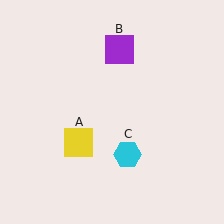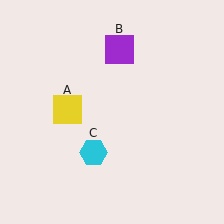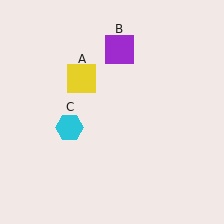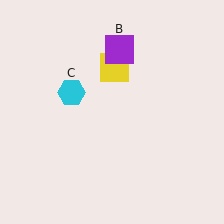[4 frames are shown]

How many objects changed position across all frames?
2 objects changed position: yellow square (object A), cyan hexagon (object C).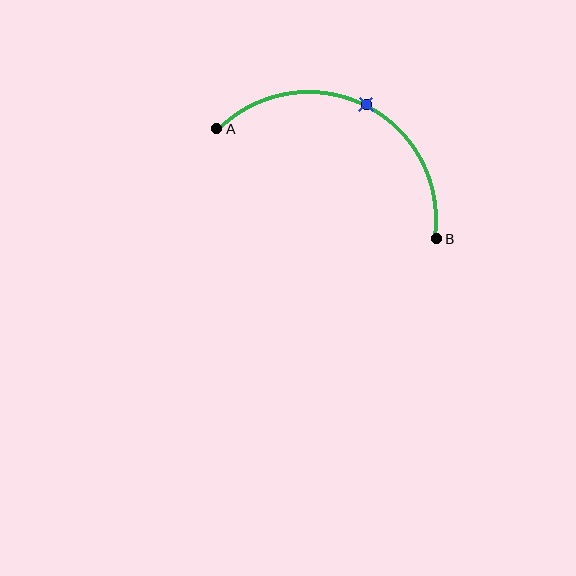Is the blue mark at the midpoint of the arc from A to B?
Yes. The blue mark lies on the arc at equal arc-length from both A and B — it is the arc midpoint.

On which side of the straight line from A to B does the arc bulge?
The arc bulges above the straight line connecting A and B.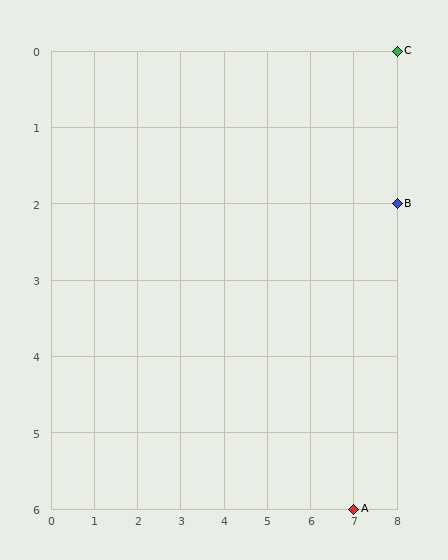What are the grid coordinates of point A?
Point A is at grid coordinates (7, 6).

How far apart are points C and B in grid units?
Points C and B are 2 rows apart.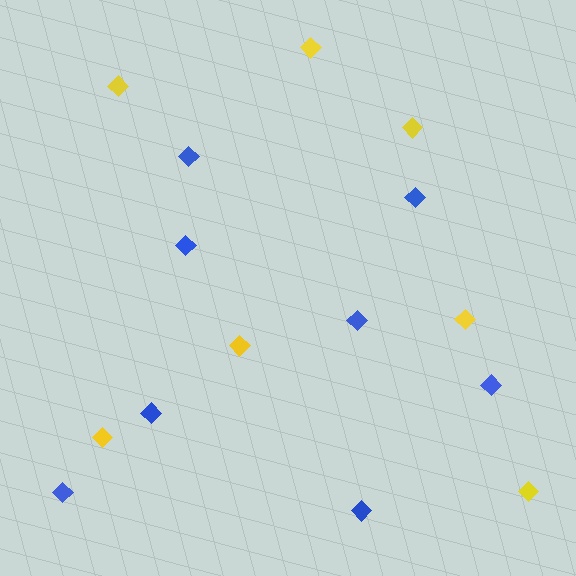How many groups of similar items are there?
There are 2 groups: one group of blue diamonds (8) and one group of yellow diamonds (7).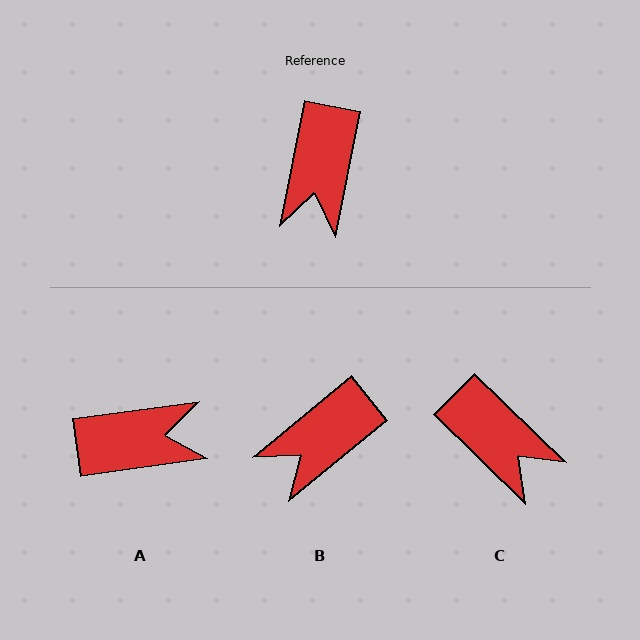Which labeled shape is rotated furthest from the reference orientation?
A, about 109 degrees away.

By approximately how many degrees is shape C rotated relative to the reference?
Approximately 57 degrees counter-clockwise.